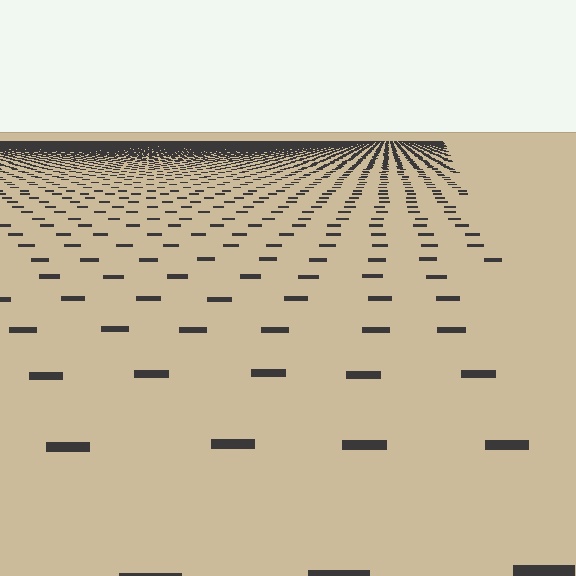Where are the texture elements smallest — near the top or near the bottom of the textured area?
Near the top.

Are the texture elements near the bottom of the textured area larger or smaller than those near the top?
Larger. Near the bottom, elements are closer to the viewer and appear at a bigger on-screen size.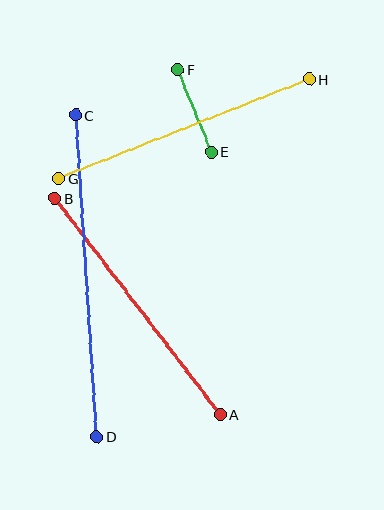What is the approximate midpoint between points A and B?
The midpoint is at approximately (137, 306) pixels.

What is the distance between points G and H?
The distance is approximately 270 pixels.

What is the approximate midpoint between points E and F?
The midpoint is at approximately (195, 111) pixels.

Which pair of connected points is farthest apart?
Points C and D are farthest apart.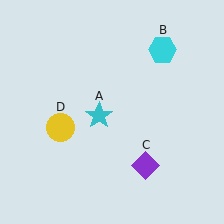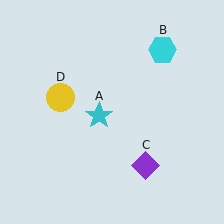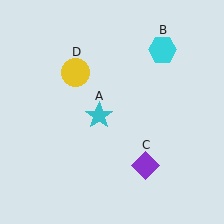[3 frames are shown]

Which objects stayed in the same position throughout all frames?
Cyan star (object A) and cyan hexagon (object B) and purple diamond (object C) remained stationary.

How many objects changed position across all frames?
1 object changed position: yellow circle (object D).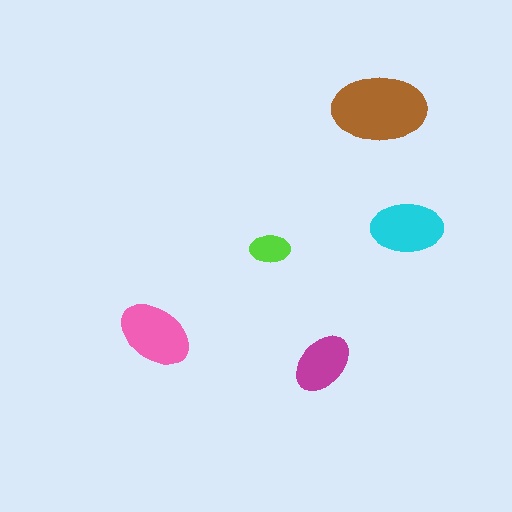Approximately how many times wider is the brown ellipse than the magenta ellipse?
About 1.5 times wider.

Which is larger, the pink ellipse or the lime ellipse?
The pink one.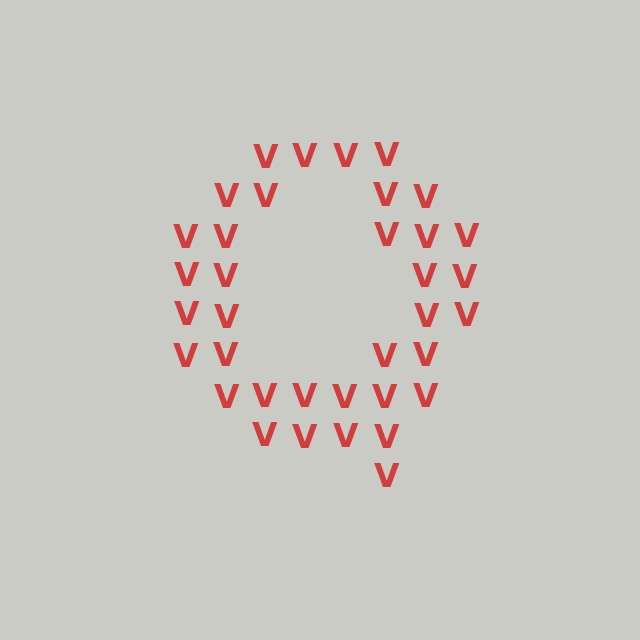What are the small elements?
The small elements are letter V's.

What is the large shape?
The large shape is the letter Q.